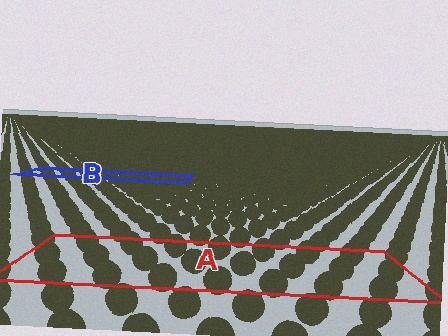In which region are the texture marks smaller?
The texture marks are smaller in region B, because it is farther away.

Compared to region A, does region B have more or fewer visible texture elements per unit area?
Region B has more texture elements per unit area — they are packed more densely because it is farther away.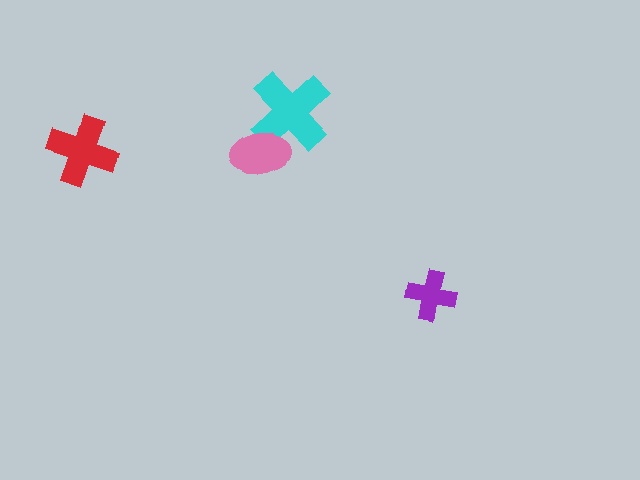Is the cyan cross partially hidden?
Yes, it is partially covered by another shape.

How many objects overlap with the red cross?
0 objects overlap with the red cross.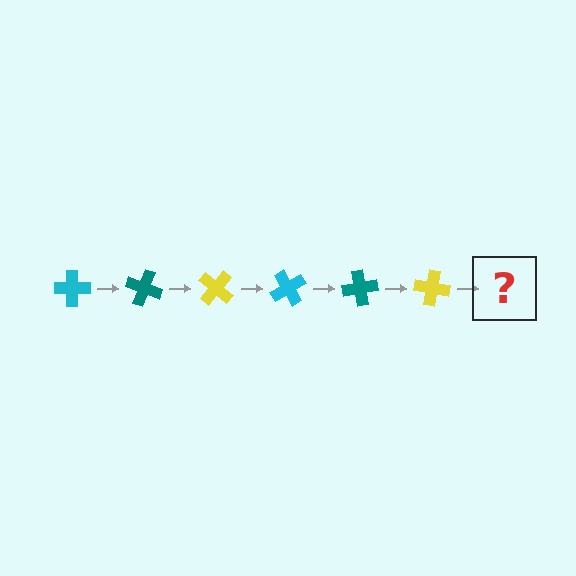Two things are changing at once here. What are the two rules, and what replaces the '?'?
The two rules are that it rotates 20 degrees each step and the color cycles through cyan, teal, and yellow. The '?' should be a cyan cross, rotated 120 degrees from the start.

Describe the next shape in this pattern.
It should be a cyan cross, rotated 120 degrees from the start.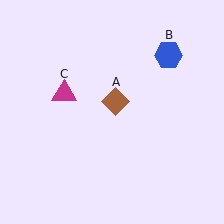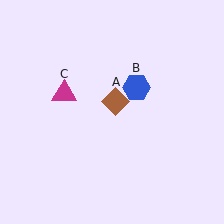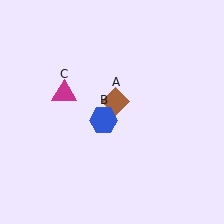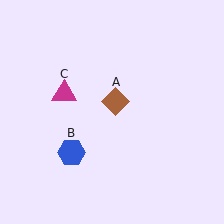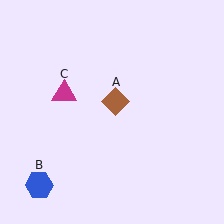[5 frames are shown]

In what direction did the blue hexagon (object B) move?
The blue hexagon (object B) moved down and to the left.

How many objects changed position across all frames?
1 object changed position: blue hexagon (object B).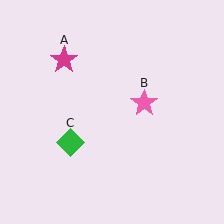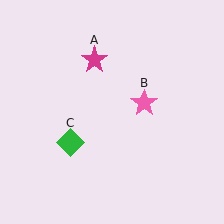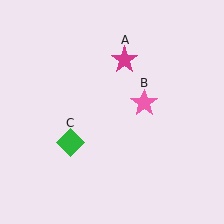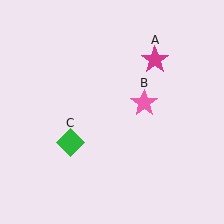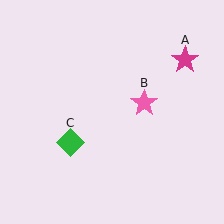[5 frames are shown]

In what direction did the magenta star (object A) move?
The magenta star (object A) moved right.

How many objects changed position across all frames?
1 object changed position: magenta star (object A).